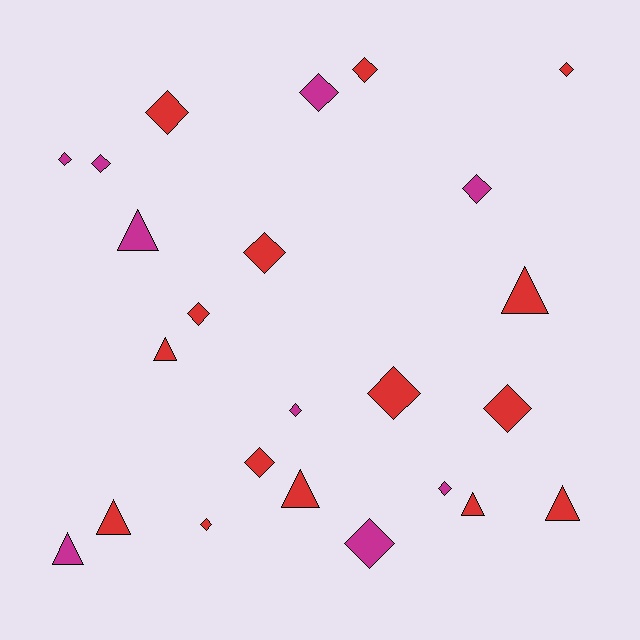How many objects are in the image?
There are 24 objects.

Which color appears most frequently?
Red, with 15 objects.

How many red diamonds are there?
There are 9 red diamonds.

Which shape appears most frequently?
Diamond, with 16 objects.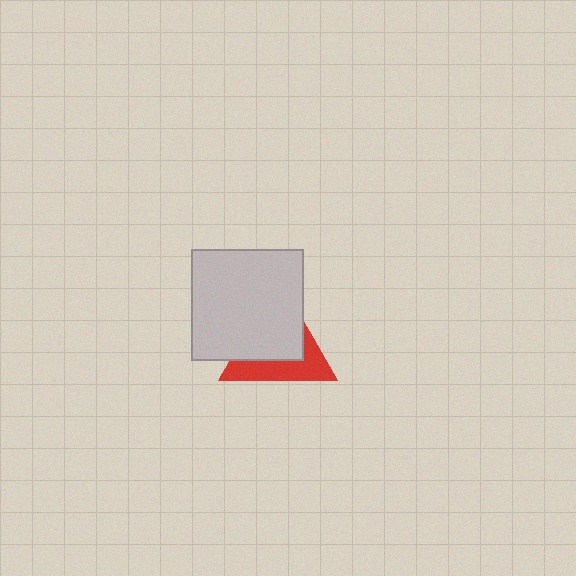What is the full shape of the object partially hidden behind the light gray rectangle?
The partially hidden object is a red triangle.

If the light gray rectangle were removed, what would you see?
You would see the complete red triangle.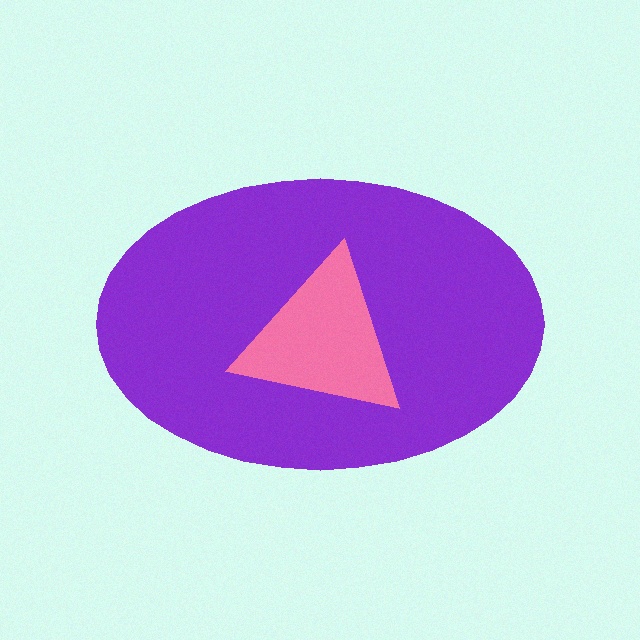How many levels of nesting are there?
2.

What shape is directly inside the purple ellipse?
The pink triangle.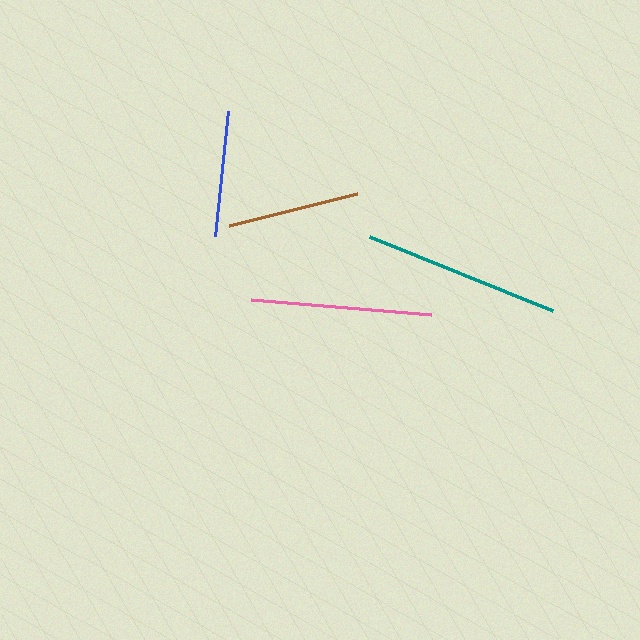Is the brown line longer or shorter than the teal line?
The teal line is longer than the brown line.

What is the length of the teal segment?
The teal segment is approximately 198 pixels long.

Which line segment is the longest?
The teal line is the longest at approximately 198 pixels.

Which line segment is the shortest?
The blue line is the shortest at approximately 126 pixels.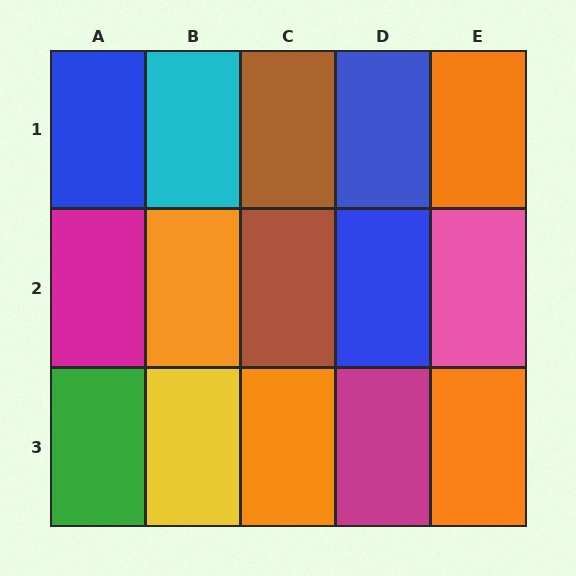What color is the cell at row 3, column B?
Yellow.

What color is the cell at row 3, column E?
Orange.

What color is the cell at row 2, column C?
Brown.